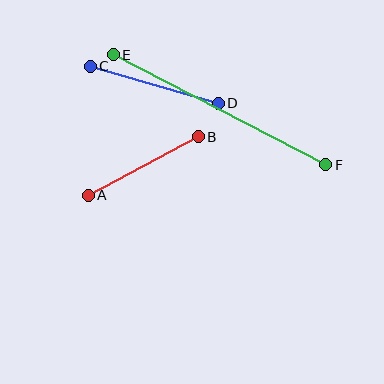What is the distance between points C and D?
The distance is approximately 133 pixels.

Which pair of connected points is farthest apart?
Points E and F are farthest apart.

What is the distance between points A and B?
The distance is approximately 124 pixels.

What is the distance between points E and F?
The distance is approximately 239 pixels.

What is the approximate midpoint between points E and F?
The midpoint is at approximately (220, 110) pixels.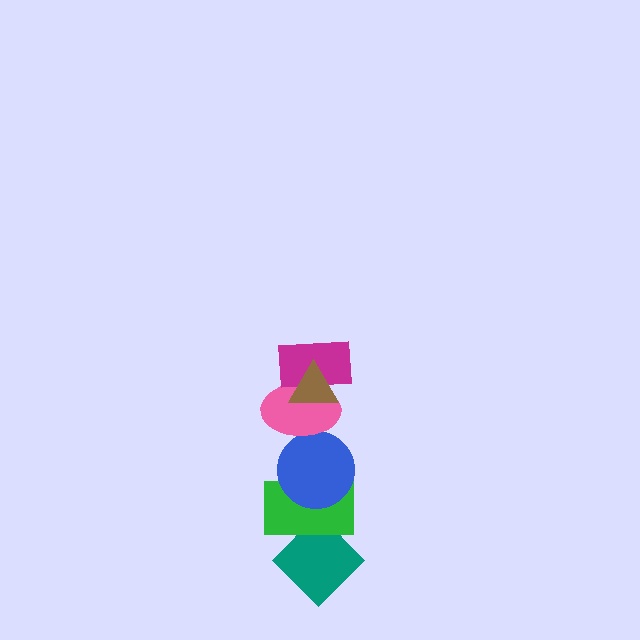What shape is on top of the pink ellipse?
The magenta rectangle is on top of the pink ellipse.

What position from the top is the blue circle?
The blue circle is 4th from the top.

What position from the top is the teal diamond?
The teal diamond is 6th from the top.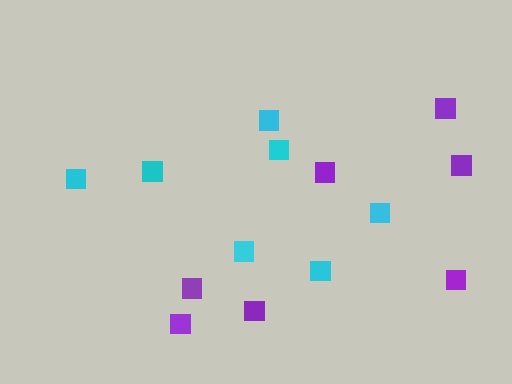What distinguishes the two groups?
There are 2 groups: one group of cyan squares (7) and one group of purple squares (7).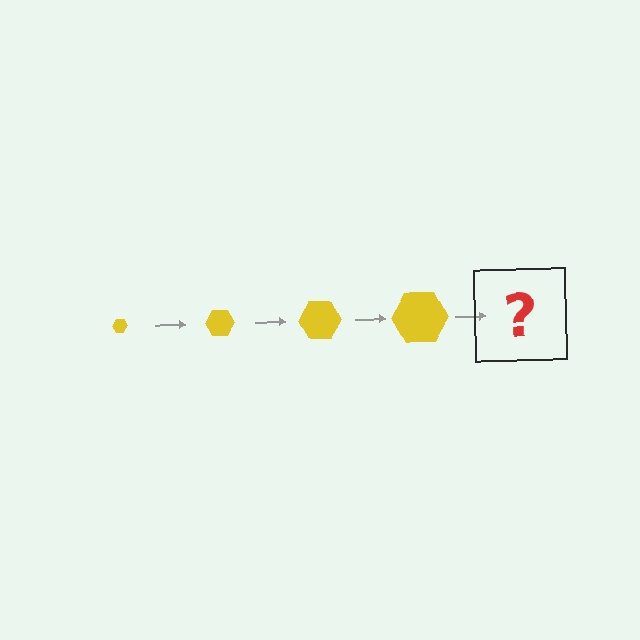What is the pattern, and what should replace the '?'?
The pattern is that the hexagon gets progressively larger each step. The '?' should be a yellow hexagon, larger than the previous one.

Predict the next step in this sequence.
The next step is a yellow hexagon, larger than the previous one.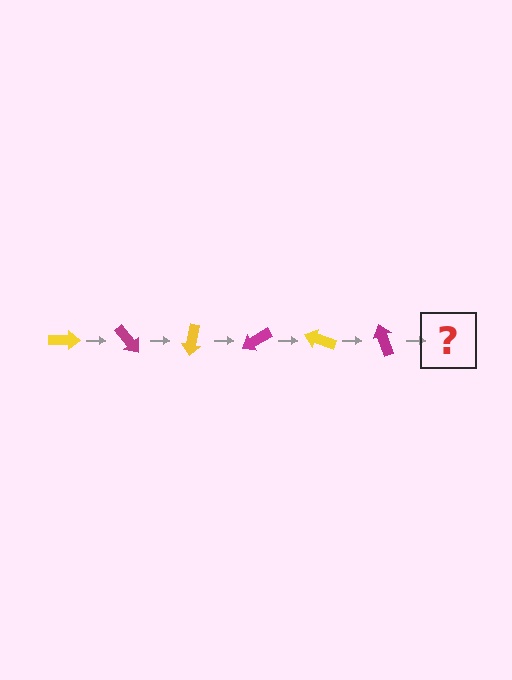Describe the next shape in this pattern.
It should be a yellow arrow, rotated 300 degrees from the start.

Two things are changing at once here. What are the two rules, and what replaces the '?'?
The two rules are that it rotates 50 degrees each step and the color cycles through yellow and magenta. The '?' should be a yellow arrow, rotated 300 degrees from the start.